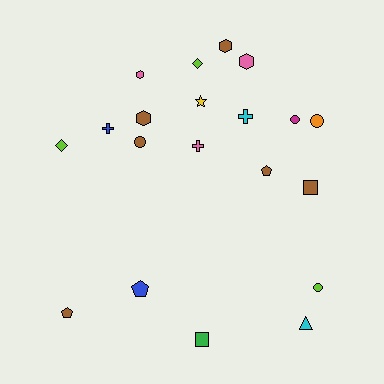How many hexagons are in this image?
There are 4 hexagons.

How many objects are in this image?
There are 20 objects.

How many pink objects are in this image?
There are 3 pink objects.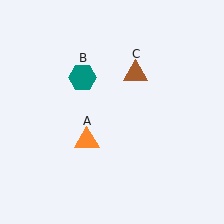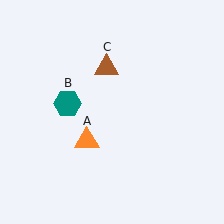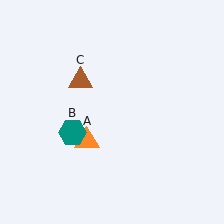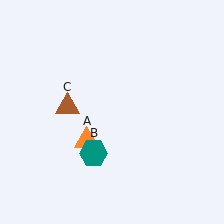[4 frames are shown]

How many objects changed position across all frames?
2 objects changed position: teal hexagon (object B), brown triangle (object C).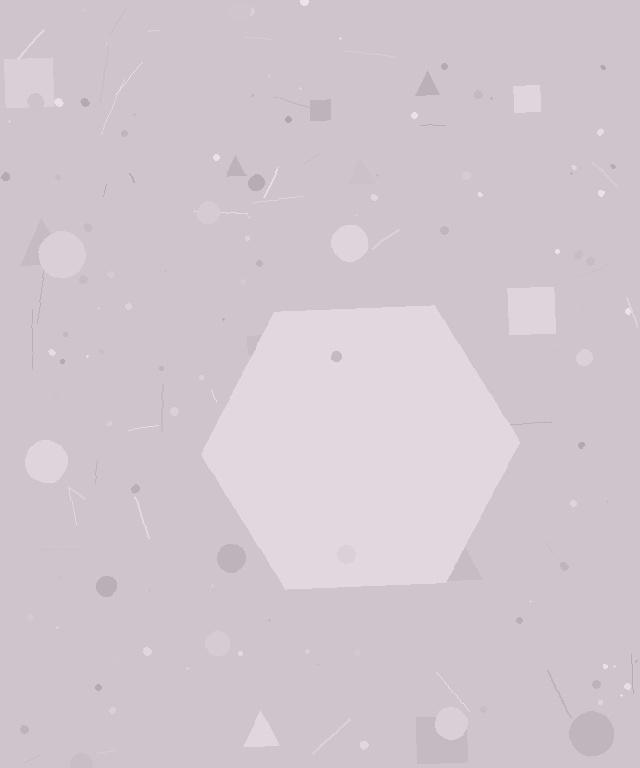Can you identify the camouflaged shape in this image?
The camouflaged shape is a hexagon.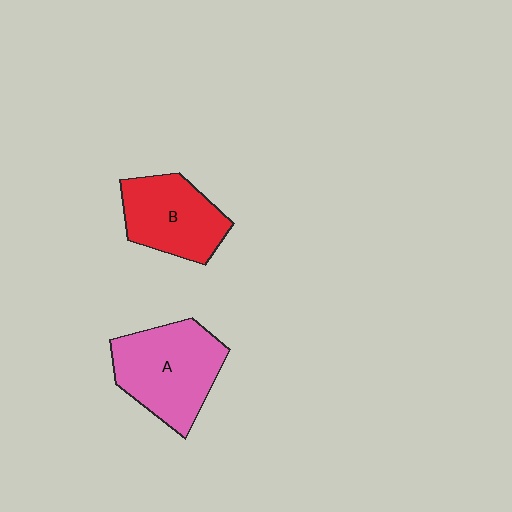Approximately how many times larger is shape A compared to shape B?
Approximately 1.2 times.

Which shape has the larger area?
Shape A (pink).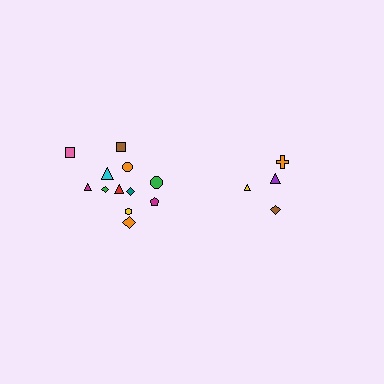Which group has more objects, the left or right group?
The left group.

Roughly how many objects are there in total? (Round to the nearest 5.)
Roughly 15 objects in total.